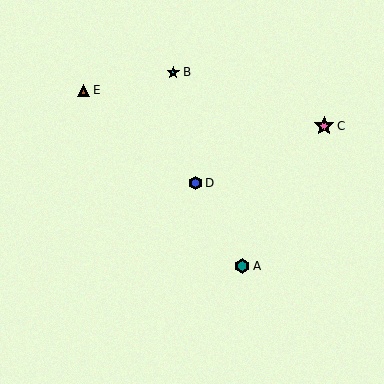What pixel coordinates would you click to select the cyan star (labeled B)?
Click at (173, 72) to select the cyan star B.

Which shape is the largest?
The pink star (labeled C) is the largest.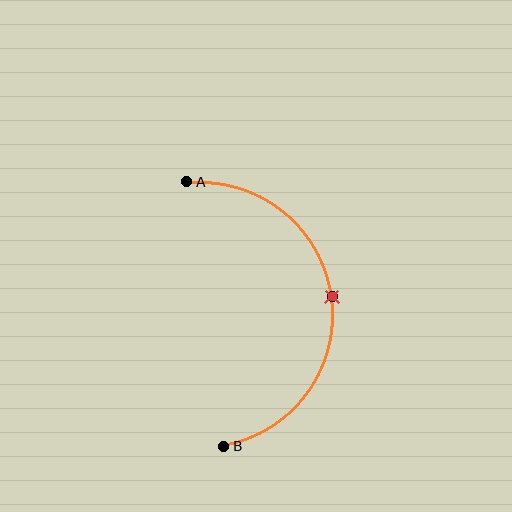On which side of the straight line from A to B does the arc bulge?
The arc bulges to the right of the straight line connecting A and B.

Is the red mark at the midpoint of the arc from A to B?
Yes. The red mark lies on the arc at equal arc-length from both A and B — it is the arc midpoint.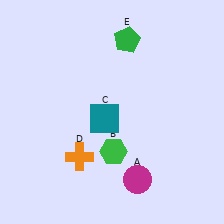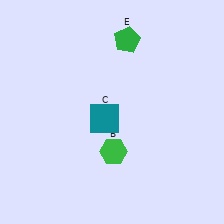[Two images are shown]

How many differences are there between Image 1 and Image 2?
There are 2 differences between the two images.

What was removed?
The magenta circle (A), the orange cross (D) were removed in Image 2.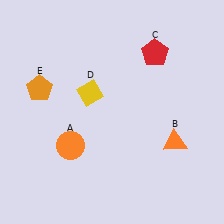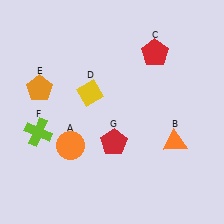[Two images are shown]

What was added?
A lime cross (F), a red pentagon (G) were added in Image 2.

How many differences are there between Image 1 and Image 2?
There are 2 differences between the two images.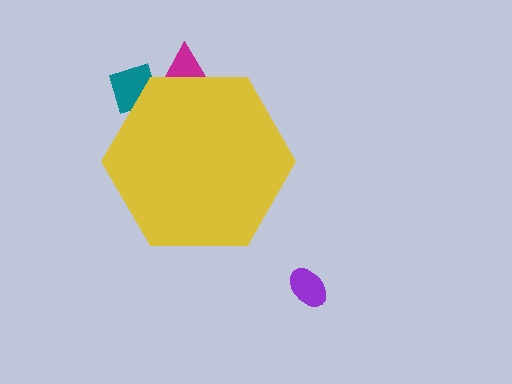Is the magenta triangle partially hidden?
Yes, the magenta triangle is partially hidden behind the yellow hexagon.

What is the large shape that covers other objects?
A yellow hexagon.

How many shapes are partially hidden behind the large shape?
2 shapes are partially hidden.